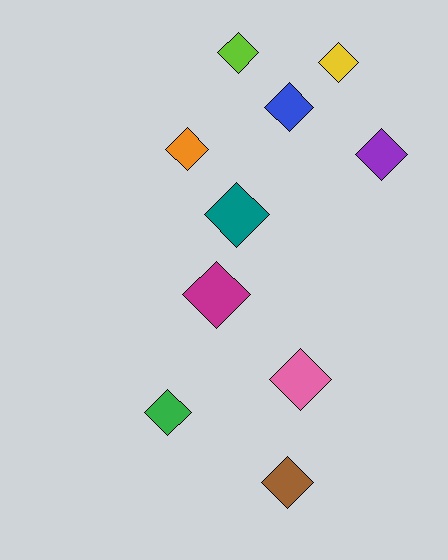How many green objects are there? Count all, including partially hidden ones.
There is 1 green object.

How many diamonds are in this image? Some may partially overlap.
There are 10 diamonds.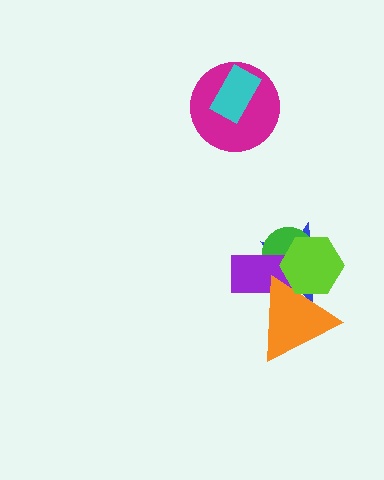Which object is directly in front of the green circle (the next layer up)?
The purple rectangle is directly in front of the green circle.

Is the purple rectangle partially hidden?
Yes, it is partially covered by another shape.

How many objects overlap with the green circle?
4 objects overlap with the green circle.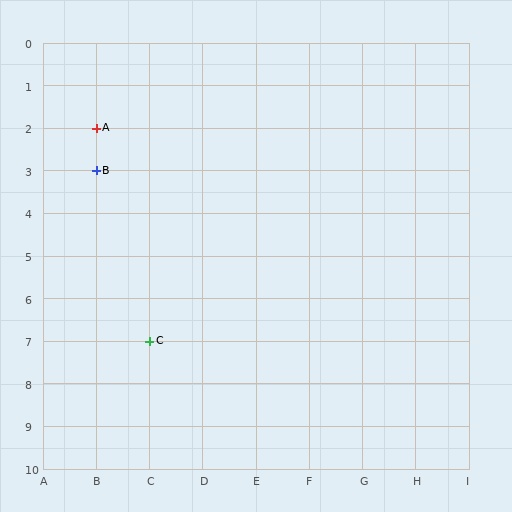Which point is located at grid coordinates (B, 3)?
Point B is at (B, 3).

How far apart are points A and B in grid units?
Points A and B are 1 row apart.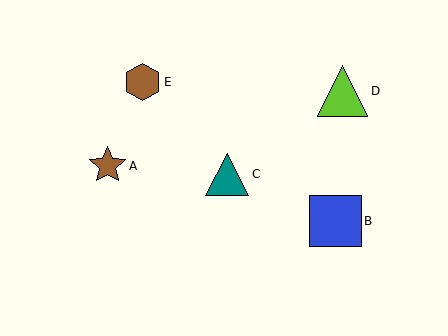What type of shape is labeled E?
Shape E is a brown hexagon.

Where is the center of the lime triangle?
The center of the lime triangle is at (342, 91).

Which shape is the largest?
The blue square (labeled B) is the largest.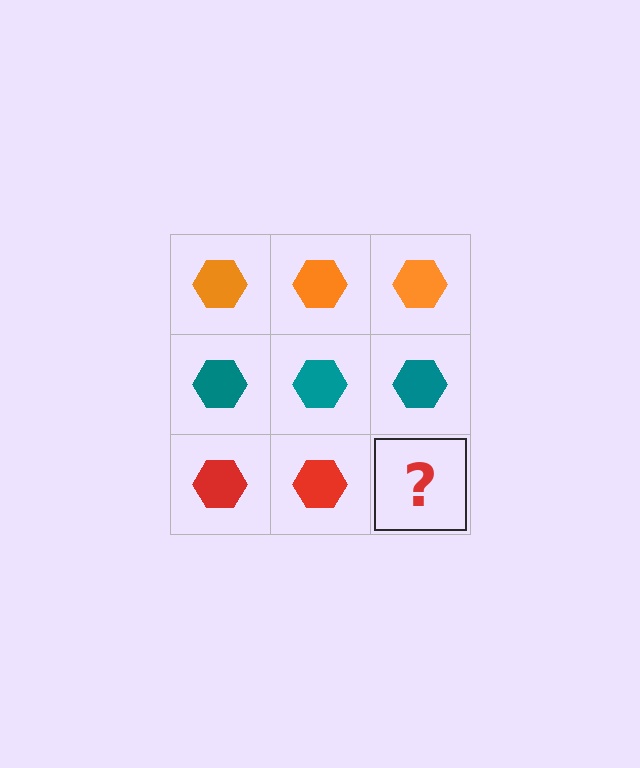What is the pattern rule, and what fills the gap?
The rule is that each row has a consistent color. The gap should be filled with a red hexagon.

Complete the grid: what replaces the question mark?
The question mark should be replaced with a red hexagon.